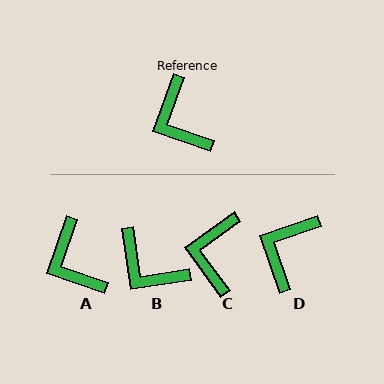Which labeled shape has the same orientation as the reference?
A.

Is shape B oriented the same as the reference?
No, it is off by about 28 degrees.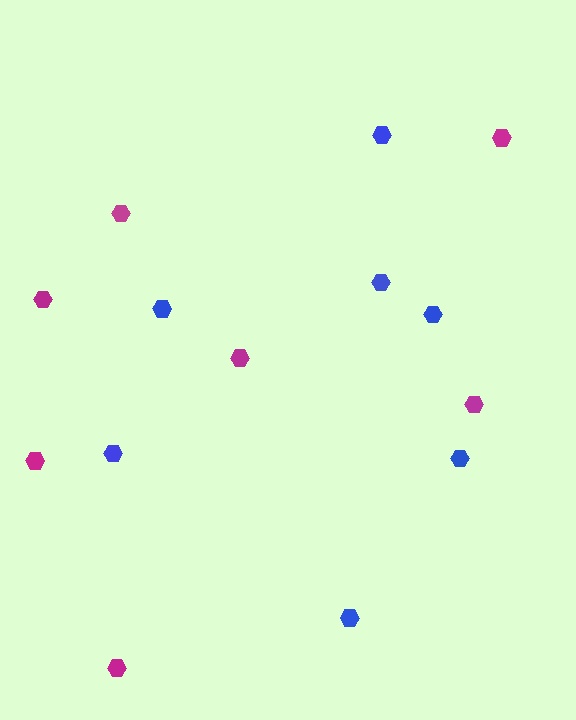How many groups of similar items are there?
There are 2 groups: one group of blue hexagons (7) and one group of magenta hexagons (7).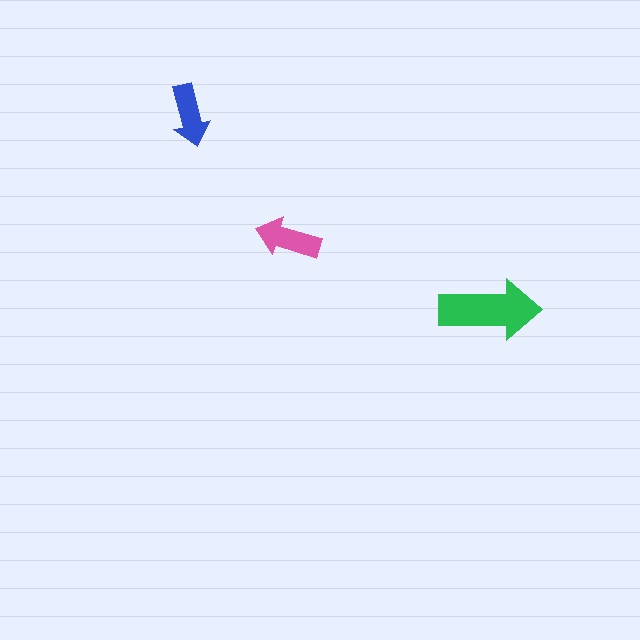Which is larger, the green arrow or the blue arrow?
The green one.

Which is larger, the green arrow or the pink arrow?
The green one.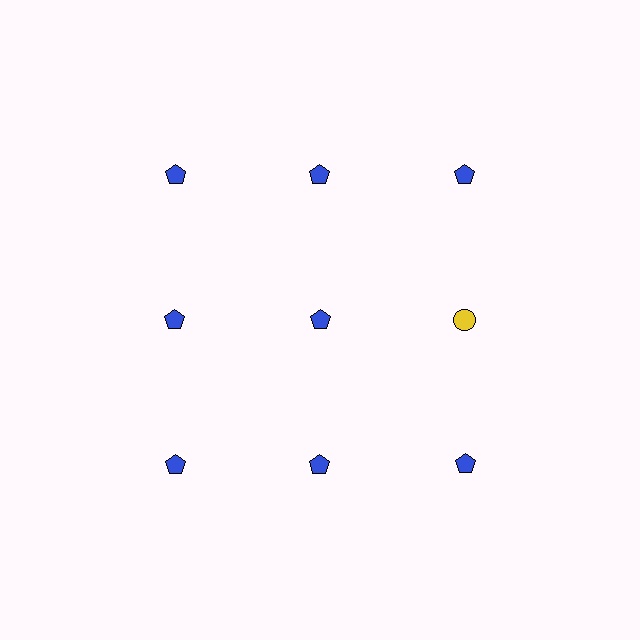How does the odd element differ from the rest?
It differs in both color (yellow instead of blue) and shape (circle instead of pentagon).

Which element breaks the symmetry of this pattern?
The yellow circle in the second row, center column breaks the symmetry. All other shapes are blue pentagons.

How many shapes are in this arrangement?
There are 9 shapes arranged in a grid pattern.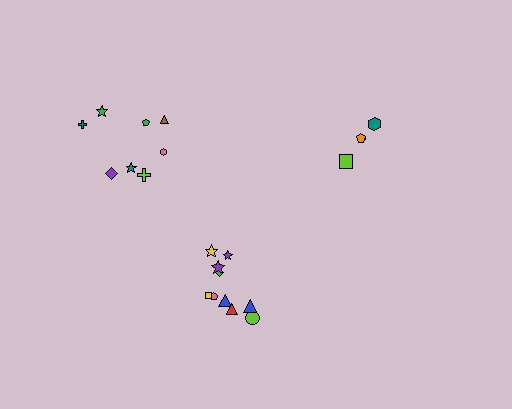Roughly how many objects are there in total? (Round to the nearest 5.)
Roughly 20 objects in total.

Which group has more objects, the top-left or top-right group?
The top-left group.